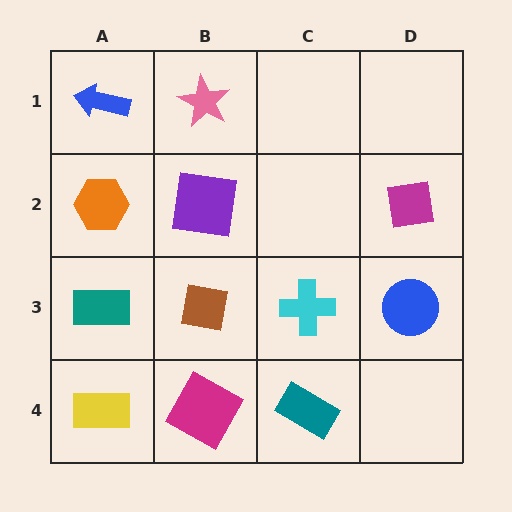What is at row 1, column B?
A pink star.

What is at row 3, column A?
A teal rectangle.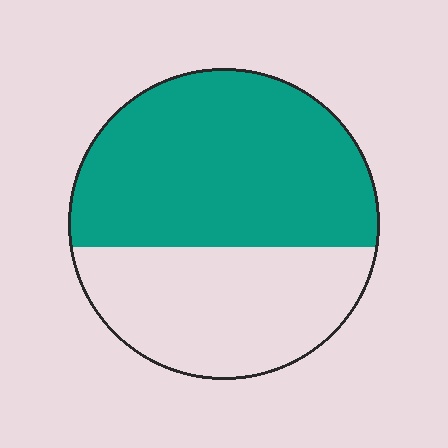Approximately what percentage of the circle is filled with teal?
Approximately 60%.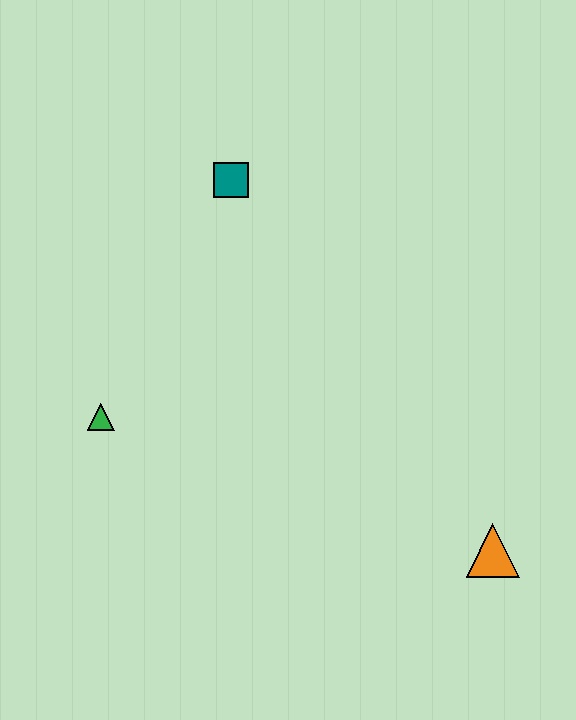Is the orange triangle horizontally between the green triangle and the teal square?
No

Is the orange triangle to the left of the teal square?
No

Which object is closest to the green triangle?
The teal square is closest to the green triangle.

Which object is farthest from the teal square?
The orange triangle is farthest from the teal square.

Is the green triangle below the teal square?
Yes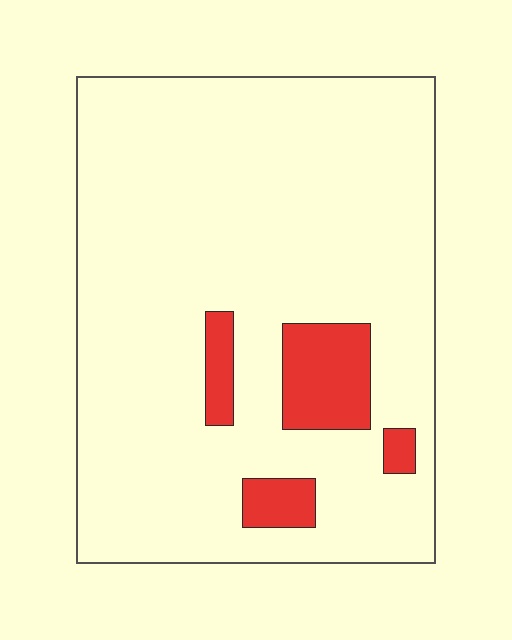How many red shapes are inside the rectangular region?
4.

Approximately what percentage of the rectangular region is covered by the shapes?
Approximately 10%.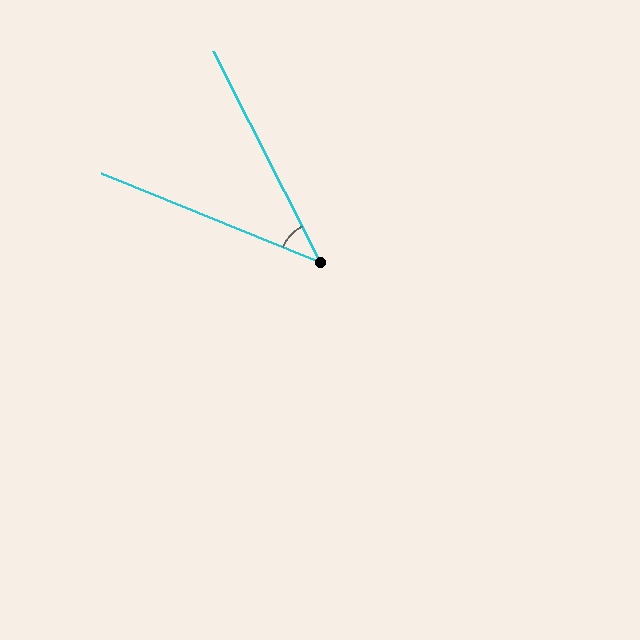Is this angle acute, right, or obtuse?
It is acute.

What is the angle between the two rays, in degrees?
Approximately 41 degrees.